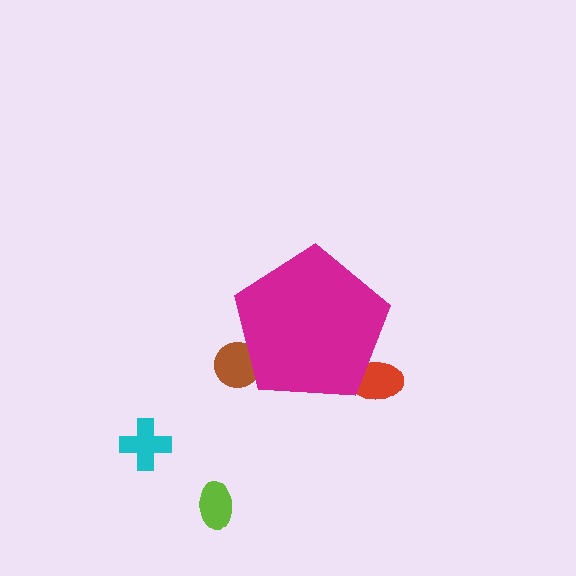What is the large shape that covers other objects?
A magenta pentagon.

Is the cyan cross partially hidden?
No, the cyan cross is fully visible.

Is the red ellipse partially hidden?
Yes, the red ellipse is partially hidden behind the magenta pentagon.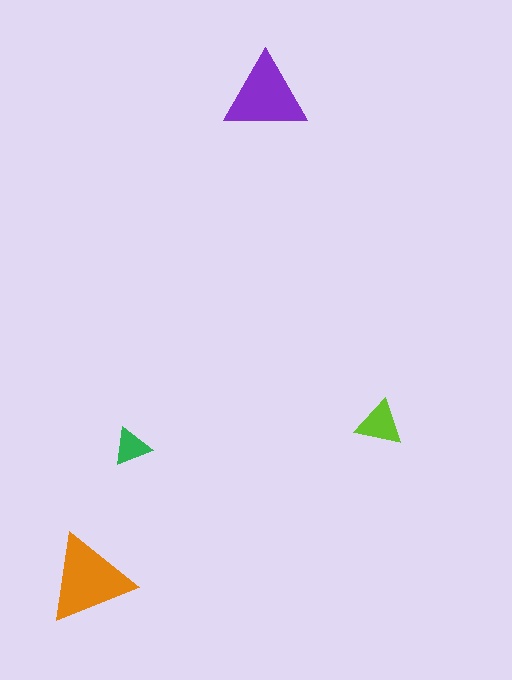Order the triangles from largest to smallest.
the orange one, the purple one, the lime one, the green one.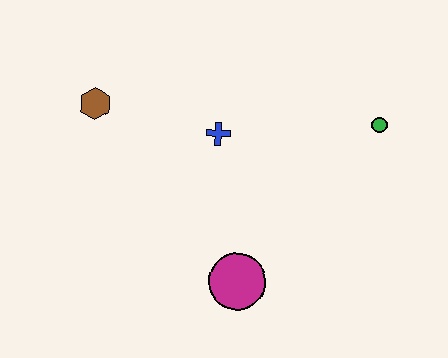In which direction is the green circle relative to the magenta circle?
The green circle is above the magenta circle.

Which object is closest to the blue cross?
The brown hexagon is closest to the blue cross.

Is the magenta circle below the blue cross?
Yes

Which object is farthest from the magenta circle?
The brown hexagon is farthest from the magenta circle.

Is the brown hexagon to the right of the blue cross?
No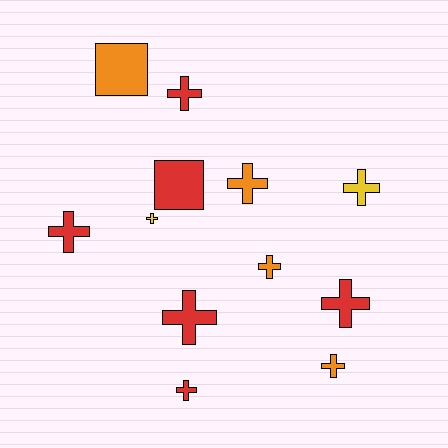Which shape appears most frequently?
Cross, with 10 objects.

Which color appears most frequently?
Red, with 6 objects.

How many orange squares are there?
There is 1 orange square.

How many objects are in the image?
There are 12 objects.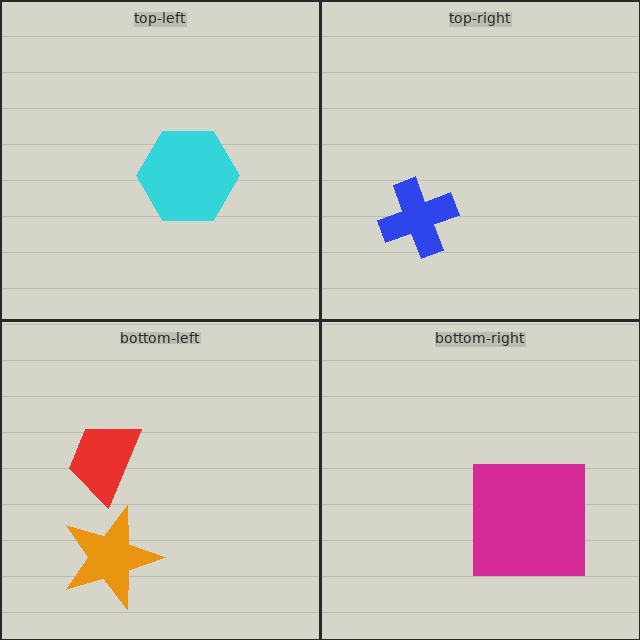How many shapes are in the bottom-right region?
1.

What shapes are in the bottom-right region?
The magenta square.